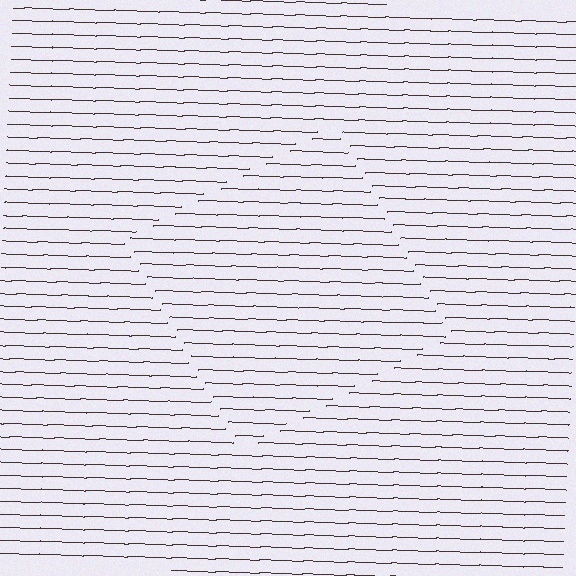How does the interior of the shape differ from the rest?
The interior of the shape contains the same grating, shifted by half a period — the contour is defined by the phase discontinuity where line-ends from the inner and outer gratings abut.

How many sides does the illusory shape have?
4 sides — the line-ends trace a square.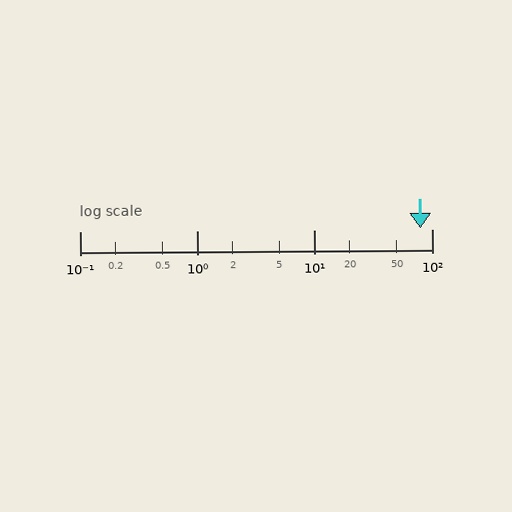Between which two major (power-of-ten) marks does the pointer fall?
The pointer is between 10 and 100.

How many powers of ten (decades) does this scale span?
The scale spans 3 decades, from 0.1 to 100.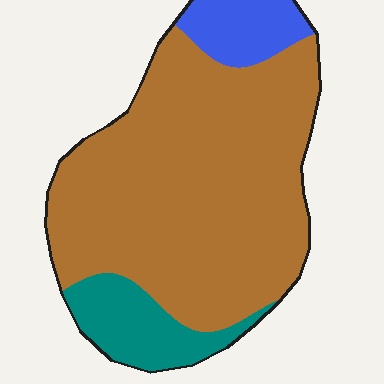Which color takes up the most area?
Brown, at roughly 80%.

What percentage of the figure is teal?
Teal covers roughly 15% of the figure.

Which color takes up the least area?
Blue, at roughly 10%.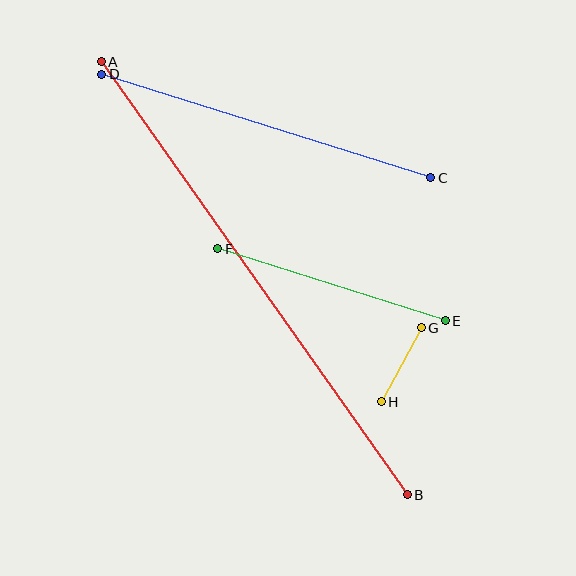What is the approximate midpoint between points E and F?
The midpoint is at approximately (332, 285) pixels.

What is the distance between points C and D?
The distance is approximately 345 pixels.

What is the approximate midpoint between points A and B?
The midpoint is at approximately (254, 278) pixels.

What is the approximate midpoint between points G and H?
The midpoint is at approximately (401, 365) pixels.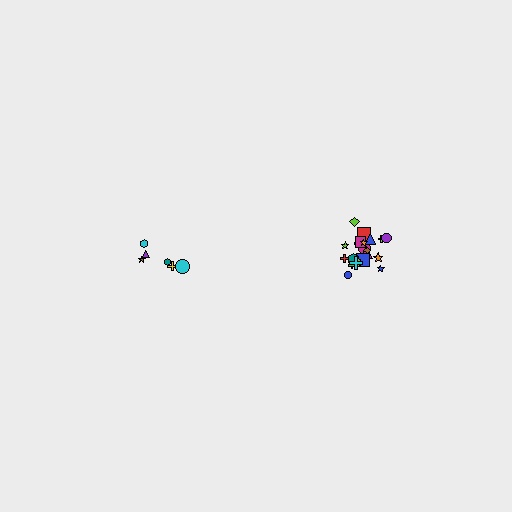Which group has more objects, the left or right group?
The right group.